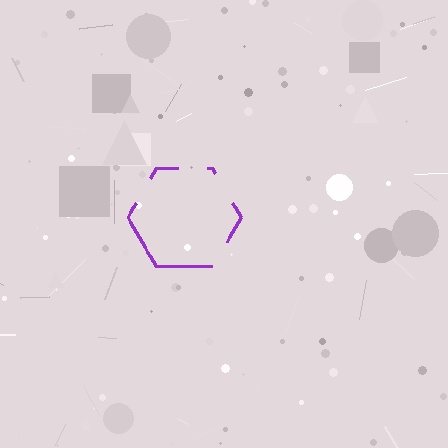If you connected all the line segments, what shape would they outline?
They would outline a hexagon.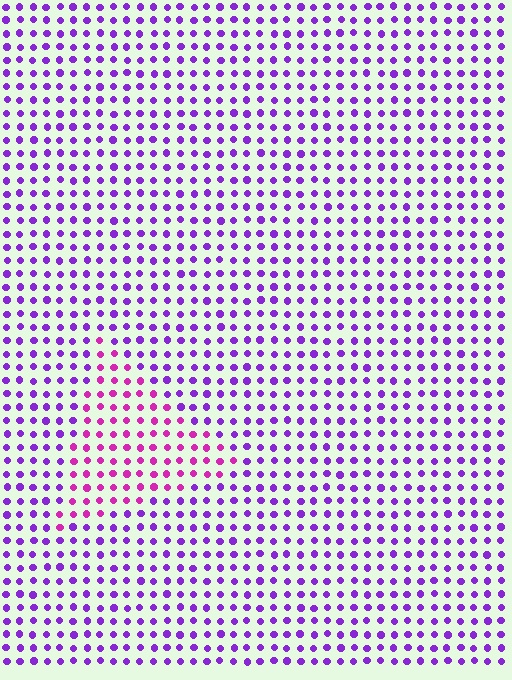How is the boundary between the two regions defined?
The boundary is defined purely by a slight shift in hue (about 38 degrees). Spacing, size, and orientation are identical on both sides.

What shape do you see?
I see a triangle.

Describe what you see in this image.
The image is filled with small purple elements in a uniform arrangement. A triangle-shaped region is visible where the elements are tinted to a slightly different hue, forming a subtle color boundary.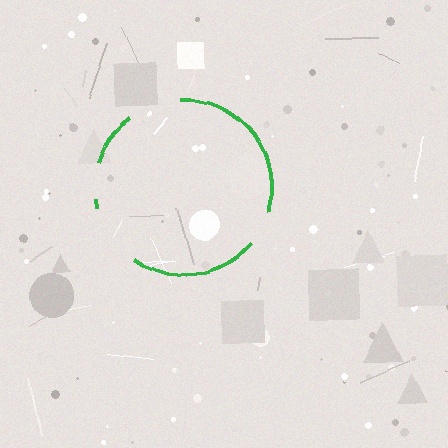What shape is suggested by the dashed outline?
The dashed outline suggests a circle.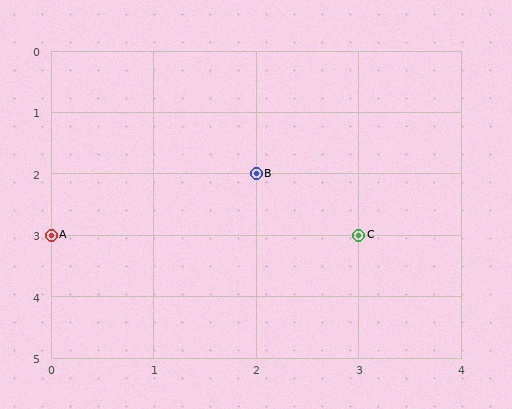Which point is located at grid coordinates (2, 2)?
Point B is at (2, 2).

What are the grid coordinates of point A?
Point A is at grid coordinates (0, 3).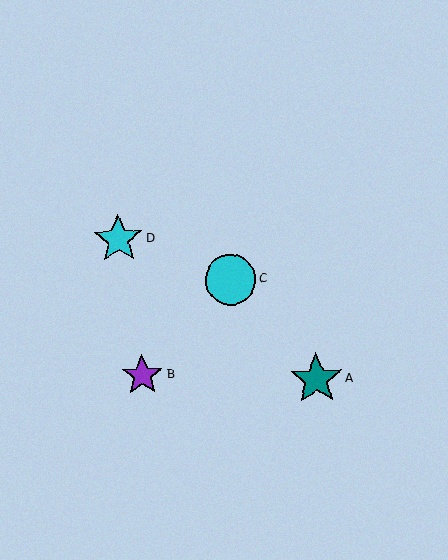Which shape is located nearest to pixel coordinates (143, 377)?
The purple star (labeled B) at (142, 375) is nearest to that location.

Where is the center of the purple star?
The center of the purple star is at (142, 375).